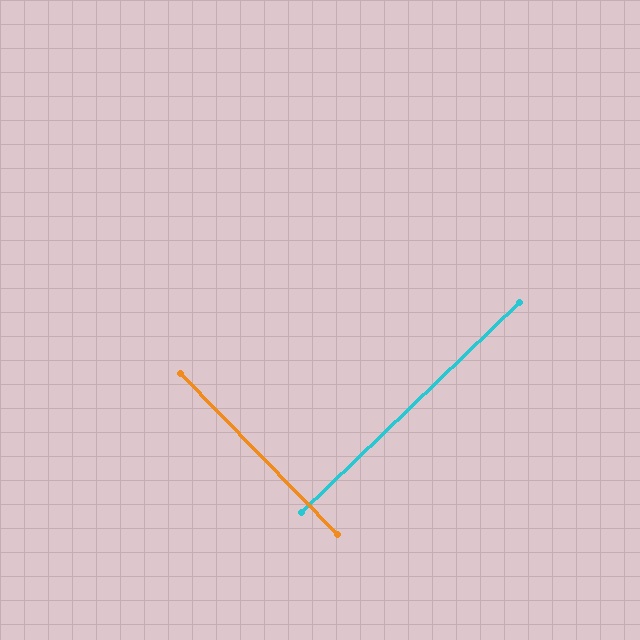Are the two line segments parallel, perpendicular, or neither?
Perpendicular — they meet at approximately 90°.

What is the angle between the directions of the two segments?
Approximately 90 degrees.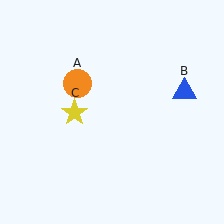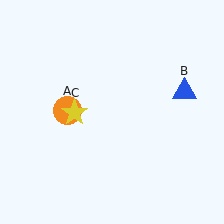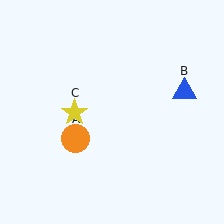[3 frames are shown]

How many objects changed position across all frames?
1 object changed position: orange circle (object A).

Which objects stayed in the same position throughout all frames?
Blue triangle (object B) and yellow star (object C) remained stationary.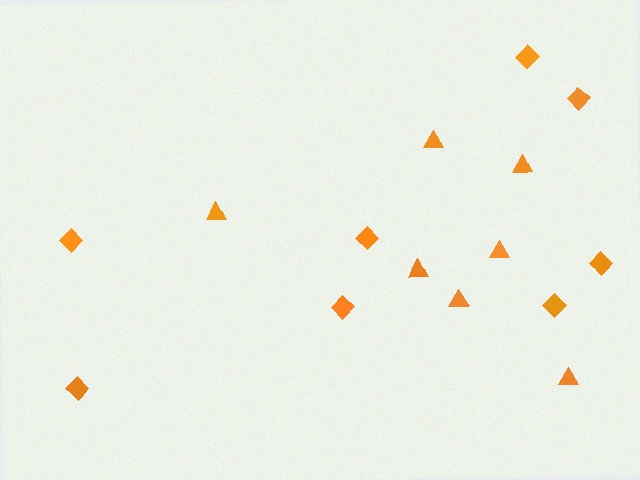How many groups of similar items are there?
There are 2 groups: one group of triangles (7) and one group of diamonds (8).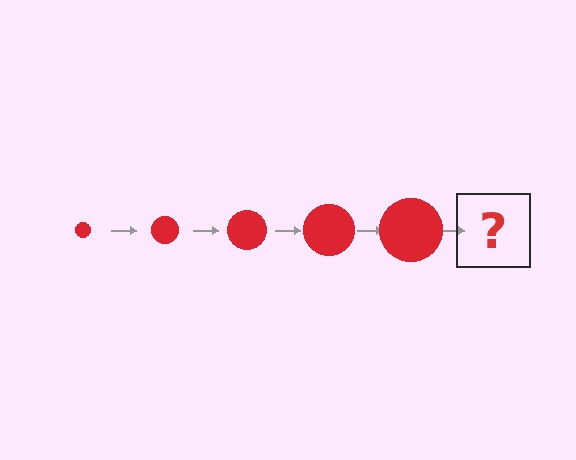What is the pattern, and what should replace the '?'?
The pattern is that the circle gets progressively larger each step. The '?' should be a red circle, larger than the previous one.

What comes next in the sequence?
The next element should be a red circle, larger than the previous one.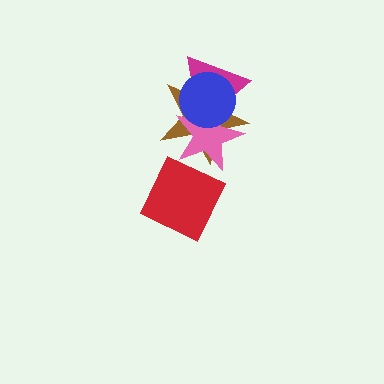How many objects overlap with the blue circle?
3 objects overlap with the blue circle.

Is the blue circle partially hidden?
No, no other shape covers it.